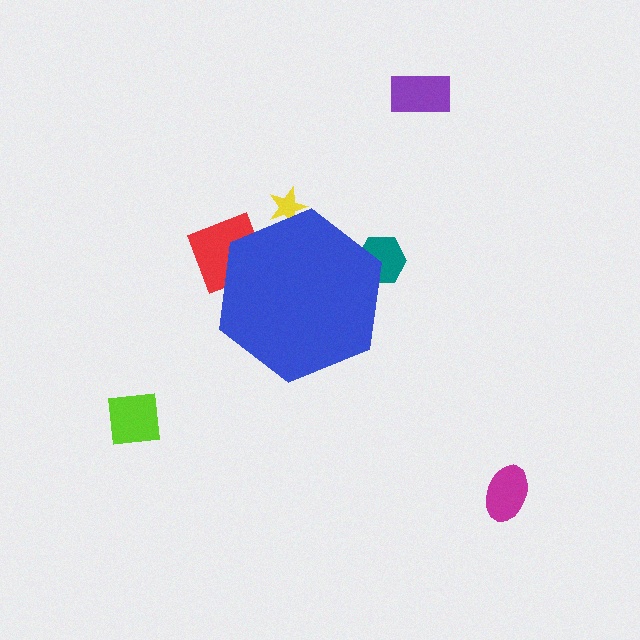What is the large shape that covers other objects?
A blue hexagon.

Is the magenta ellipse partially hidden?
No, the magenta ellipse is fully visible.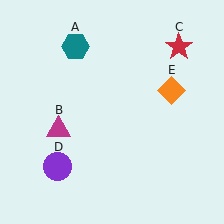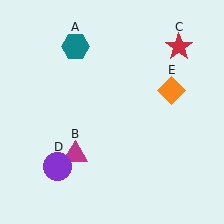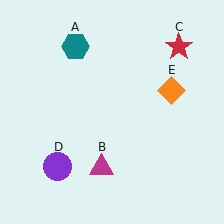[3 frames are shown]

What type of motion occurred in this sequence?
The magenta triangle (object B) rotated counterclockwise around the center of the scene.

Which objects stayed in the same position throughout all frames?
Teal hexagon (object A) and red star (object C) and purple circle (object D) and orange diamond (object E) remained stationary.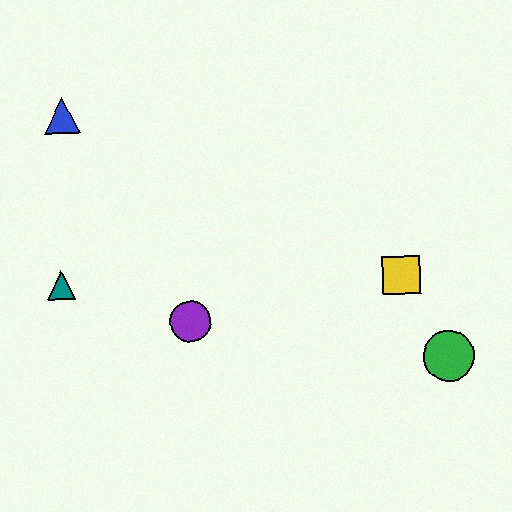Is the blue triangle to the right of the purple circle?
No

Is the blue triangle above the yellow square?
Yes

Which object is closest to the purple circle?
The teal triangle is closest to the purple circle.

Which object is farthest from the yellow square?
The blue triangle is farthest from the yellow square.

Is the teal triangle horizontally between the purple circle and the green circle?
No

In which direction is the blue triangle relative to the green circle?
The blue triangle is to the left of the green circle.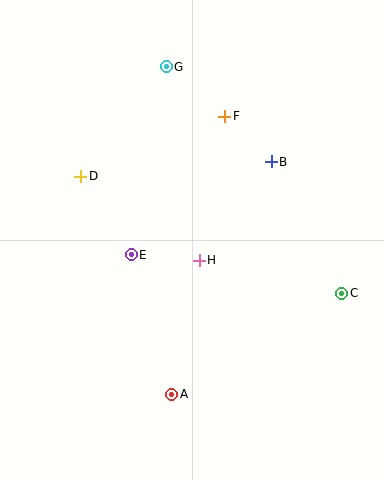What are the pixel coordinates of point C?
Point C is at (342, 293).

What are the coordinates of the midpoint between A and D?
The midpoint between A and D is at (126, 285).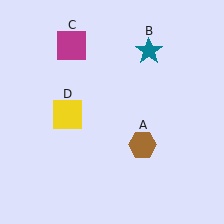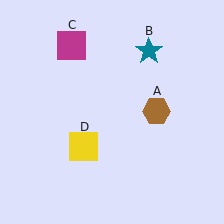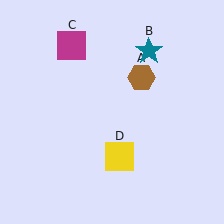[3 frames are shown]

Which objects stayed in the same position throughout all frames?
Teal star (object B) and magenta square (object C) remained stationary.